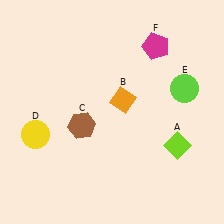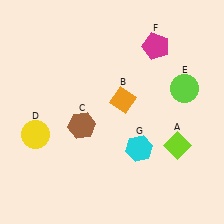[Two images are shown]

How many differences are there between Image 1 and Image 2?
There is 1 difference between the two images.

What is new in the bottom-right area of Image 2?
A cyan hexagon (G) was added in the bottom-right area of Image 2.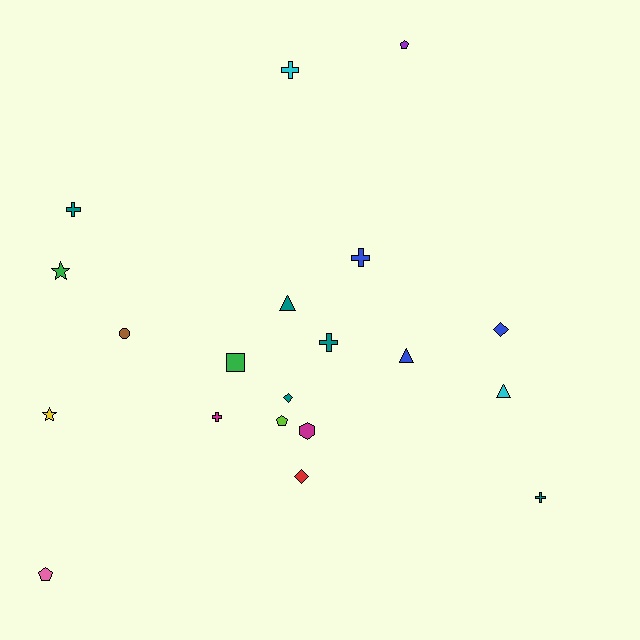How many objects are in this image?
There are 20 objects.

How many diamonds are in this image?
There are 3 diamonds.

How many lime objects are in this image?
There is 1 lime object.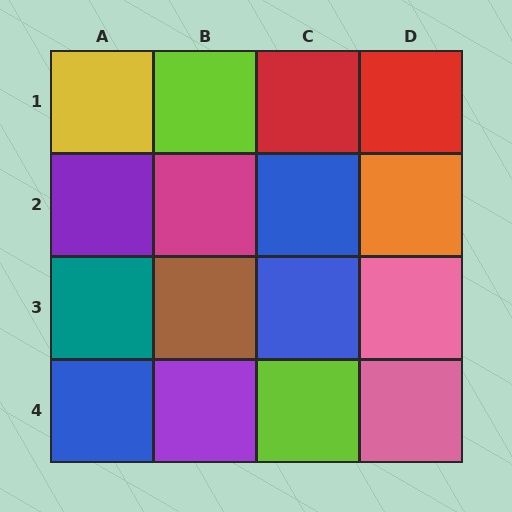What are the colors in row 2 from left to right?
Purple, magenta, blue, orange.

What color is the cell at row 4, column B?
Purple.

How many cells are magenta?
1 cell is magenta.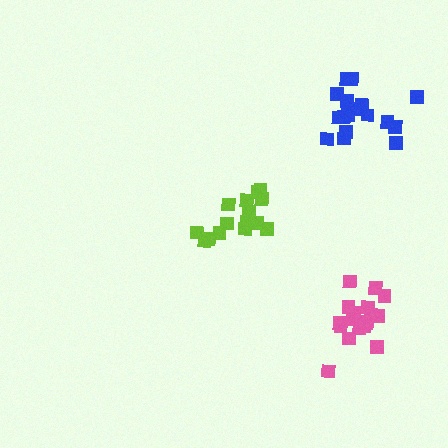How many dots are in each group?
Group 1: 18 dots, Group 2: 15 dots, Group 3: 17 dots (50 total).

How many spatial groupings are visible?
There are 3 spatial groupings.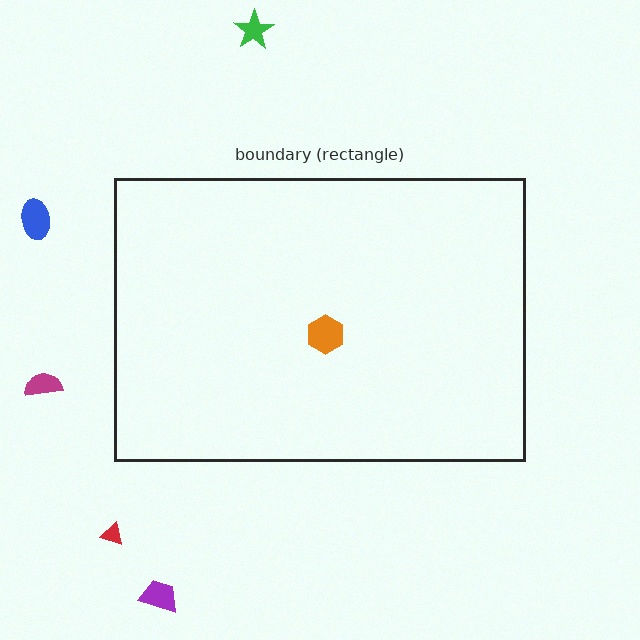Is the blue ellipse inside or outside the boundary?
Outside.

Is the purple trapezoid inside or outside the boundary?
Outside.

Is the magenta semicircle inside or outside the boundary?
Outside.